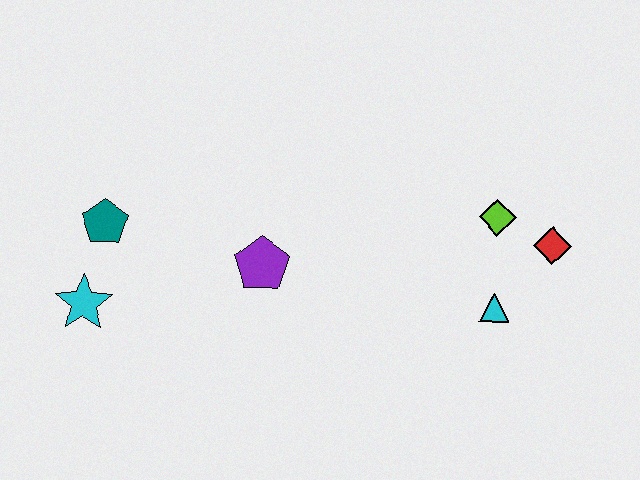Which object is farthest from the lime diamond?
The cyan star is farthest from the lime diamond.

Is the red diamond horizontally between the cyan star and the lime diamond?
No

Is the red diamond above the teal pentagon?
No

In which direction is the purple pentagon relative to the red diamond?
The purple pentagon is to the left of the red diamond.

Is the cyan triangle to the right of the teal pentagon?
Yes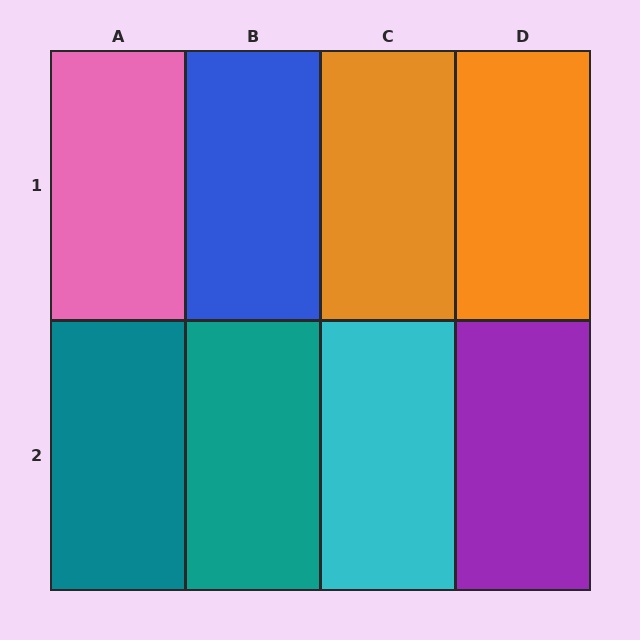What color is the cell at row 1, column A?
Pink.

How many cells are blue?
1 cell is blue.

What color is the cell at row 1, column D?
Orange.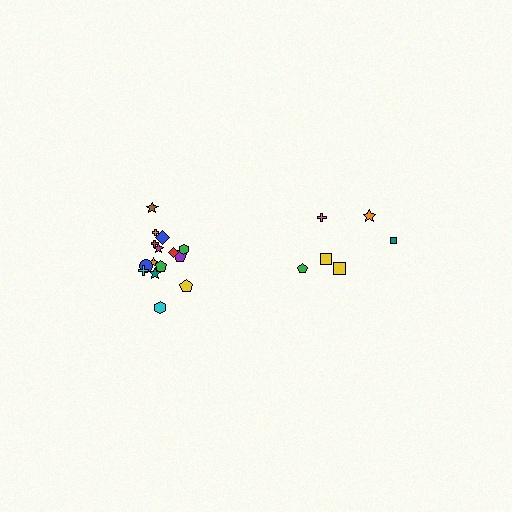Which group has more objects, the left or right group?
The left group.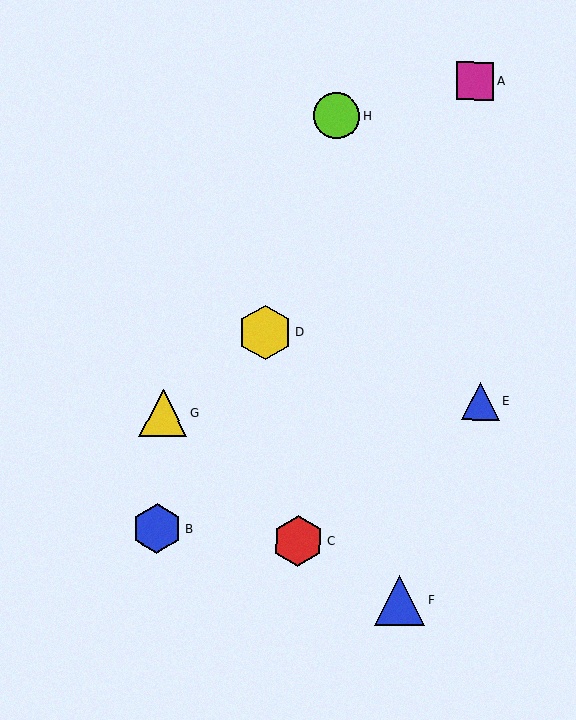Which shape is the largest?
The yellow hexagon (labeled D) is the largest.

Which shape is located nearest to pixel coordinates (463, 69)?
The magenta square (labeled A) at (475, 81) is nearest to that location.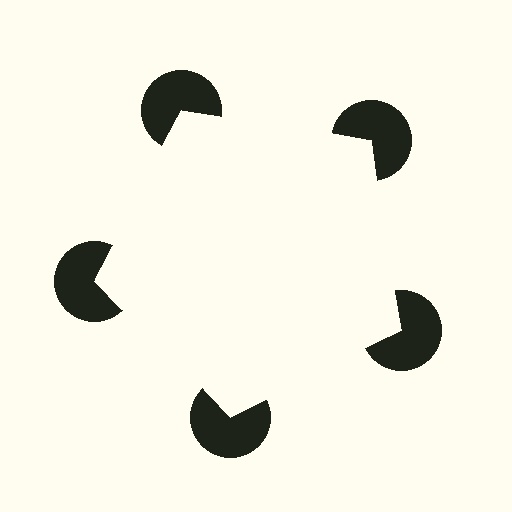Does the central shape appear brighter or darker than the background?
It typically appears slightly brighter than the background, even though no actual brightness change is drawn.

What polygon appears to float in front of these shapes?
An illusory pentagon — its edges are inferred from the aligned wedge cuts in the pac-man discs, not physically drawn.